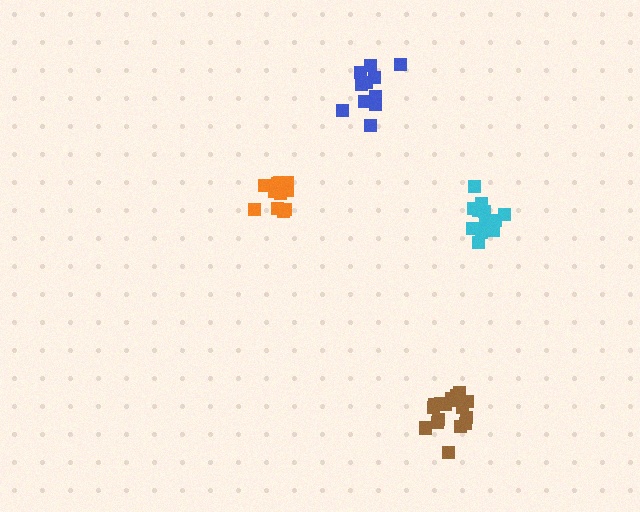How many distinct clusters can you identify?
There are 4 distinct clusters.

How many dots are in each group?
Group 1: 12 dots, Group 2: 12 dots, Group 3: 17 dots, Group 4: 11 dots (52 total).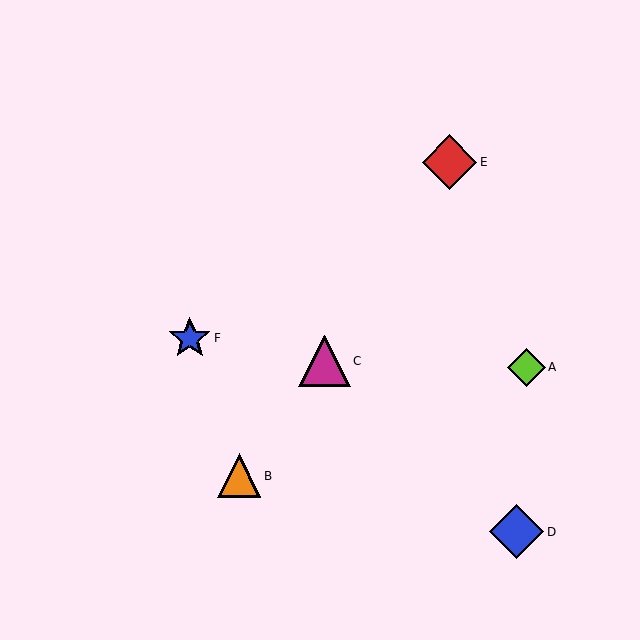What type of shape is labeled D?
Shape D is a blue diamond.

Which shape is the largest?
The red diamond (labeled E) is the largest.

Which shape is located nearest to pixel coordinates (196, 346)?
The blue star (labeled F) at (190, 338) is nearest to that location.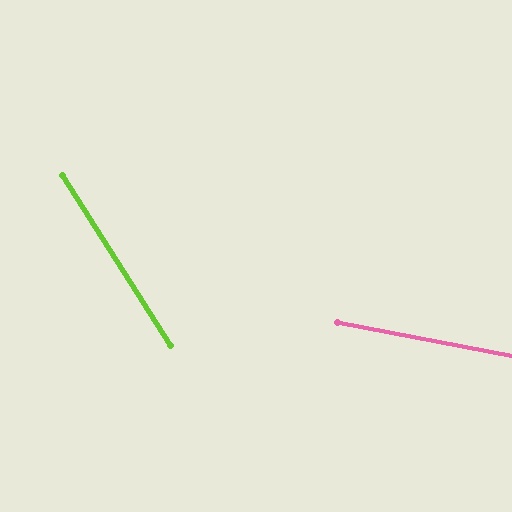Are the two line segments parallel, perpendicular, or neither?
Neither parallel nor perpendicular — they differ by about 47°.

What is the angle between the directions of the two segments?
Approximately 47 degrees.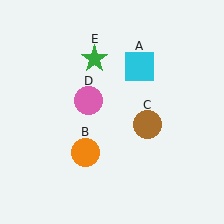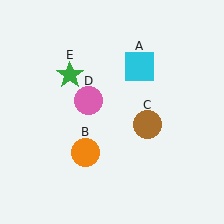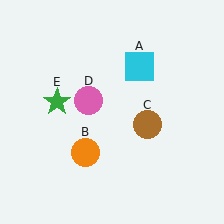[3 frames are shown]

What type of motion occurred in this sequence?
The green star (object E) rotated counterclockwise around the center of the scene.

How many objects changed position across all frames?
1 object changed position: green star (object E).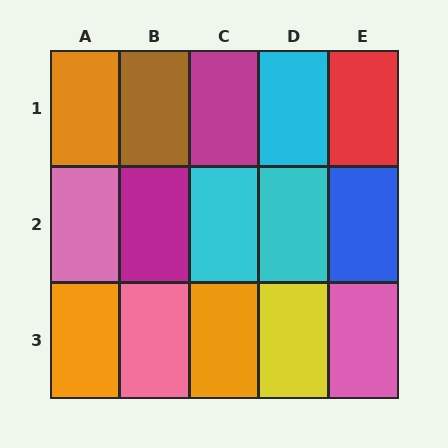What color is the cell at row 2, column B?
Magenta.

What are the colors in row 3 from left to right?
Orange, pink, orange, yellow, pink.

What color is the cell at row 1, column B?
Brown.